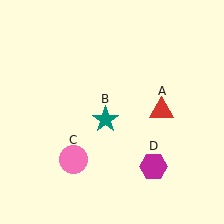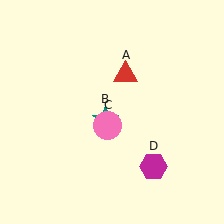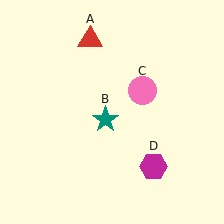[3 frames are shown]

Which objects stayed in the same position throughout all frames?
Teal star (object B) and magenta hexagon (object D) remained stationary.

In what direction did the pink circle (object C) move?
The pink circle (object C) moved up and to the right.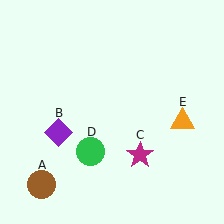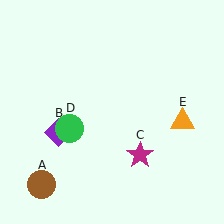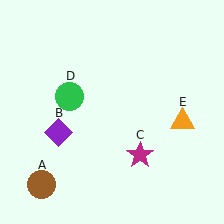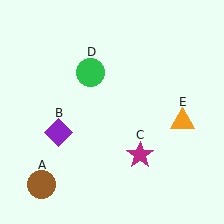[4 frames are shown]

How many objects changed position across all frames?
1 object changed position: green circle (object D).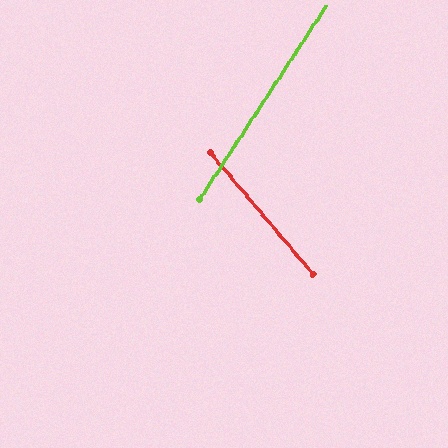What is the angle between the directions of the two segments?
Approximately 74 degrees.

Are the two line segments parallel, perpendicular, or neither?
Neither parallel nor perpendicular — they differ by about 74°.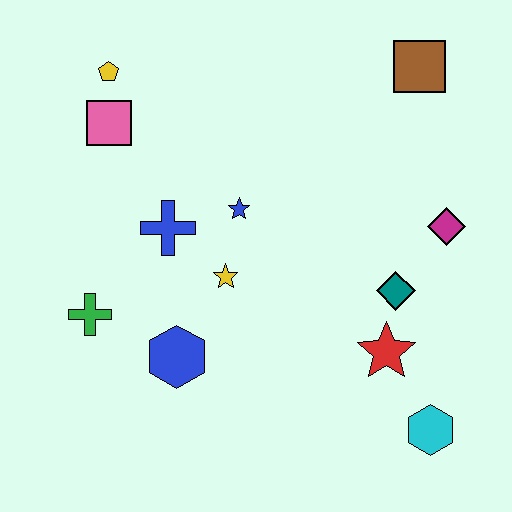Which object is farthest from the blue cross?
The cyan hexagon is farthest from the blue cross.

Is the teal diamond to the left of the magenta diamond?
Yes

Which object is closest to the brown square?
The magenta diamond is closest to the brown square.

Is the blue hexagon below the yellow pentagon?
Yes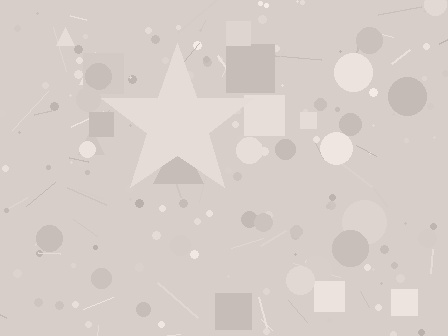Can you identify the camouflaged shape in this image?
The camouflaged shape is a star.